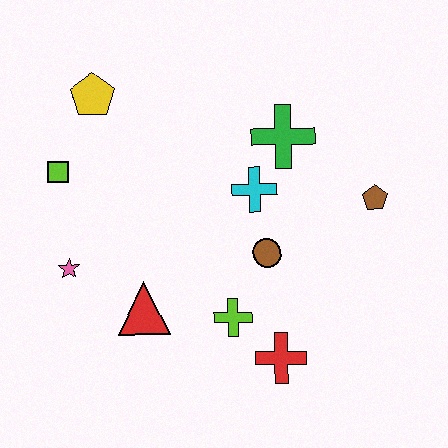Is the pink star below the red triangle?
No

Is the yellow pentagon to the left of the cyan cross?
Yes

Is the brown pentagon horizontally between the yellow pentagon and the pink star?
No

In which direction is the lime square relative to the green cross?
The lime square is to the left of the green cross.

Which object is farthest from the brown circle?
The yellow pentagon is farthest from the brown circle.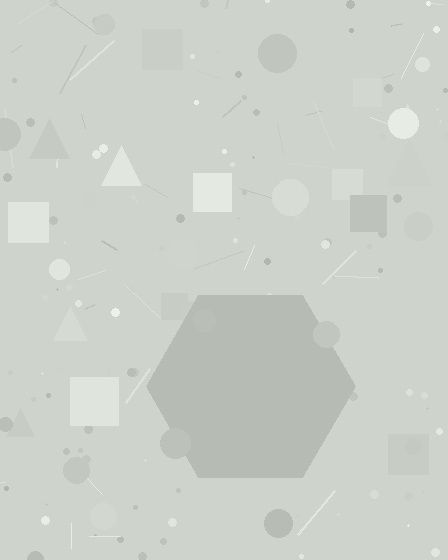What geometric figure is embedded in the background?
A hexagon is embedded in the background.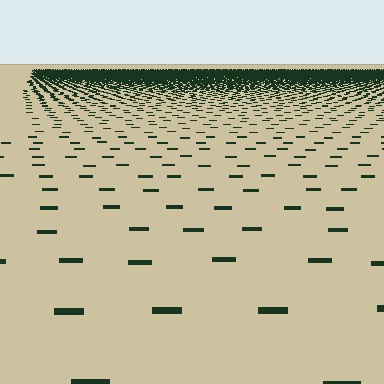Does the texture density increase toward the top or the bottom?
Density increases toward the top.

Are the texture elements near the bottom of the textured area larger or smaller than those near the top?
Larger. Near the bottom, elements are closer to the viewer and appear at a bigger on-screen size.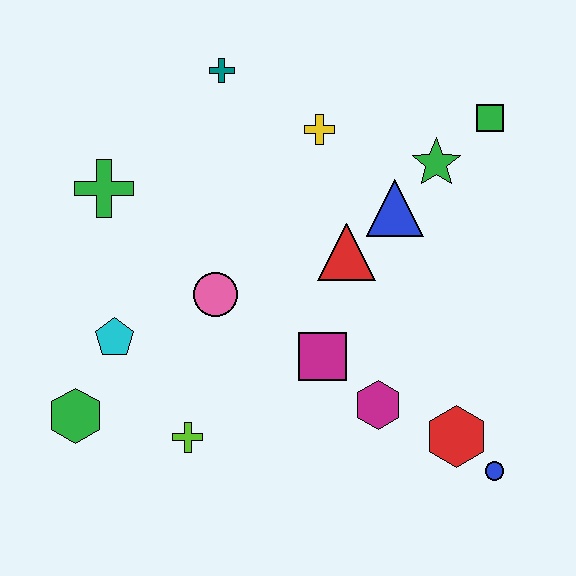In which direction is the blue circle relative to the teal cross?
The blue circle is below the teal cross.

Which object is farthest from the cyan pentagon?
The green square is farthest from the cyan pentagon.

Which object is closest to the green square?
The green star is closest to the green square.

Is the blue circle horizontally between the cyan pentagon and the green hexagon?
No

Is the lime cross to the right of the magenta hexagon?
No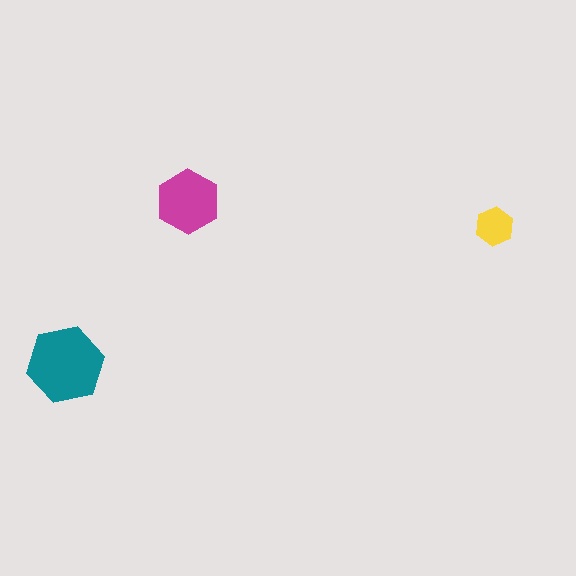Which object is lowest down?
The teal hexagon is bottommost.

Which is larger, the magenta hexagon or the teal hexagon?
The teal one.